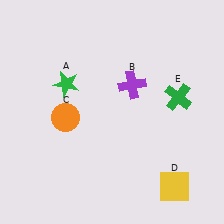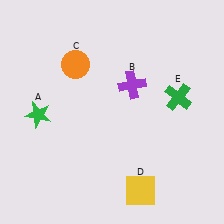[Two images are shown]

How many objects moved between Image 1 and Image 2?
3 objects moved between the two images.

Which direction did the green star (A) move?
The green star (A) moved down.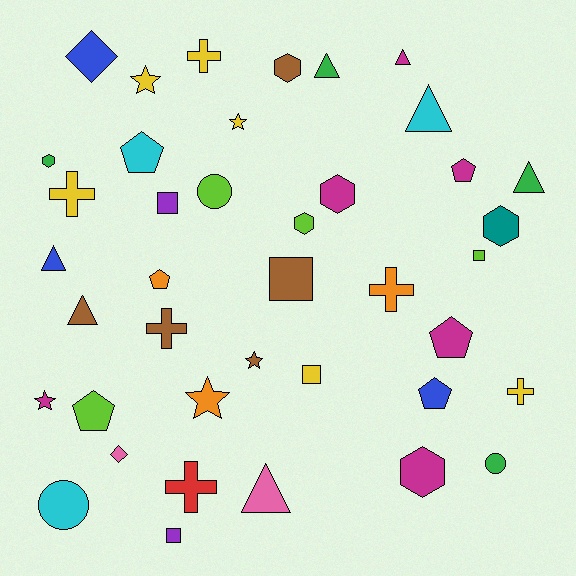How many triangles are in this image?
There are 7 triangles.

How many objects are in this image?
There are 40 objects.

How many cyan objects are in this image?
There are 3 cyan objects.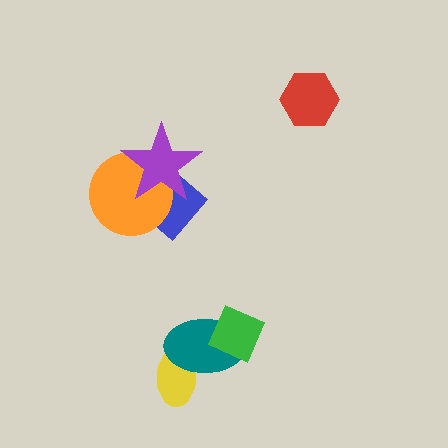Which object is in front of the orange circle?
The purple star is in front of the orange circle.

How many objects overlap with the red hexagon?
0 objects overlap with the red hexagon.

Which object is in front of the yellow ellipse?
The teal ellipse is in front of the yellow ellipse.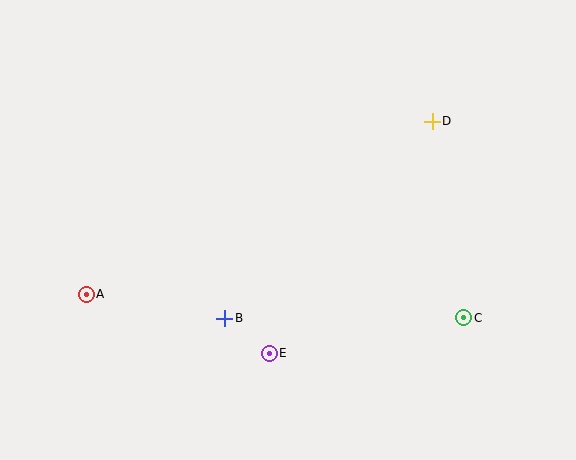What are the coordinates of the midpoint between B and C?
The midpoint between B and C is at (344, 318).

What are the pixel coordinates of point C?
Point C is at (464, 318).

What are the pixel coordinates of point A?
Point A is at (86, 294).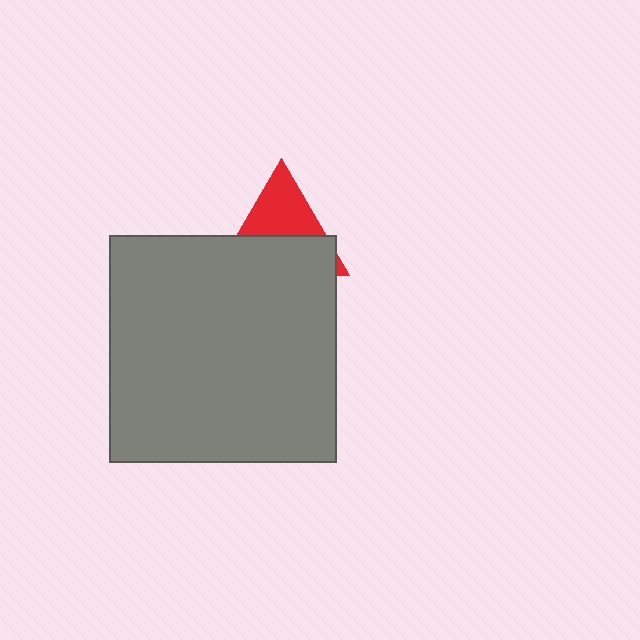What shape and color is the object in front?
The object in front is a gray square.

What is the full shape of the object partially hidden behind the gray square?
The partially hidden object is a red triangle.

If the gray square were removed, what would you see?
You would see the complete red triangle.